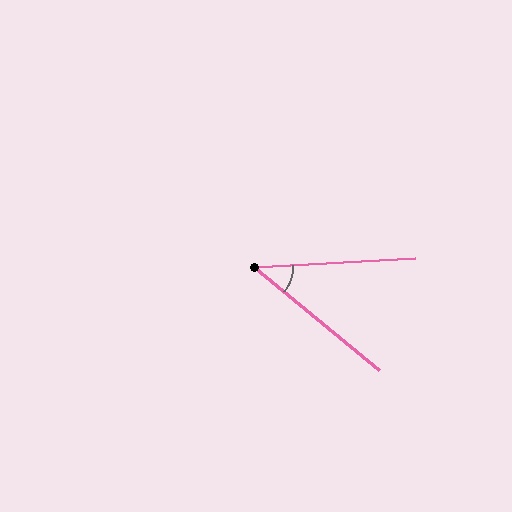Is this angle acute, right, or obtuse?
It is acute.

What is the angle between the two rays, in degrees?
Approximately 43 degrees.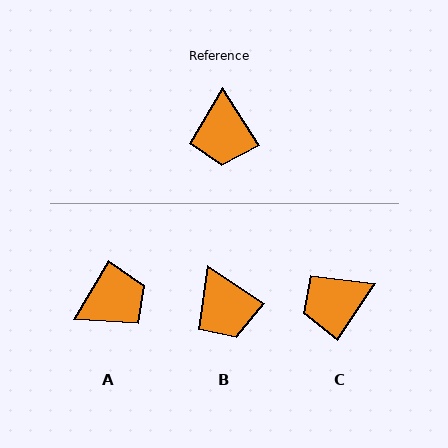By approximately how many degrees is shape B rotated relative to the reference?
Approximately 23 degrees counter-clockwise.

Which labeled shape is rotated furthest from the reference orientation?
A, about 117 degrees away.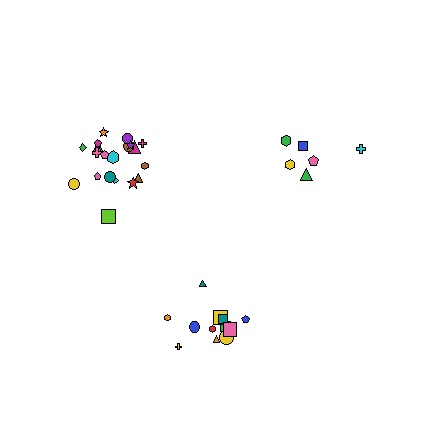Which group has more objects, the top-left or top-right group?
The top-left group.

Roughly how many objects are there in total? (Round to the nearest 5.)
Roughly 40 objects in total.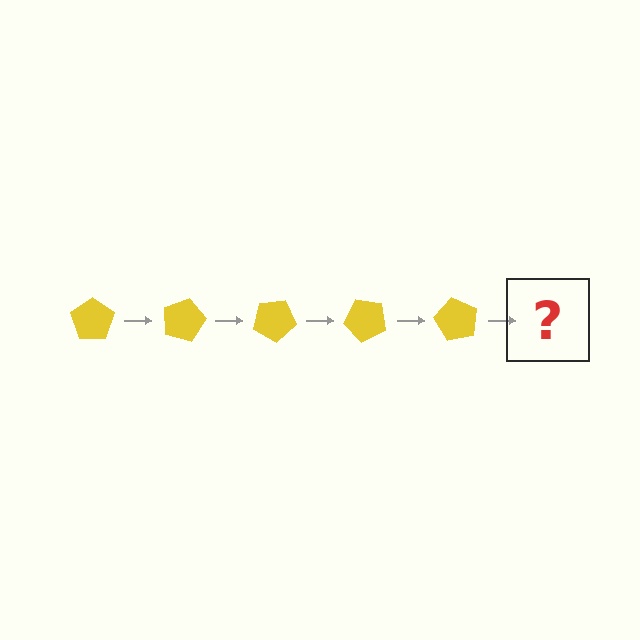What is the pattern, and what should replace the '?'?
The pattern is that the pentagon rotates 15 degrees each step. The '?' should be a yellow pentagon rotated 75 degrees.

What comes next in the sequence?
The next element should be a yellow pentagon rotated 75 degrees.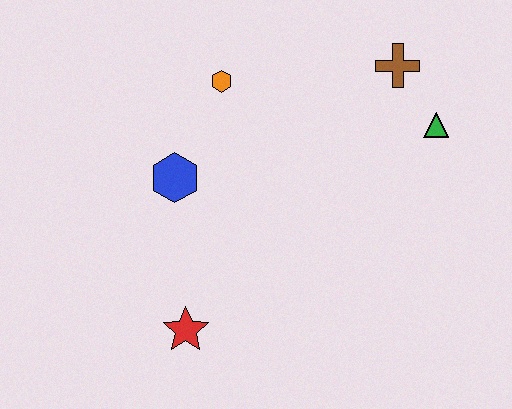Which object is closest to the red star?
The blue hexagon is closest to the red star.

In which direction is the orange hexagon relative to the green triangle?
The orange hexagon is to the left of the green triangle.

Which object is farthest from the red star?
The brown cross is farthest from the red star.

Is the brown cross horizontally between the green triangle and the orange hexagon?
Yes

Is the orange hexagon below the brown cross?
Yes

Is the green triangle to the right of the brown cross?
Yes